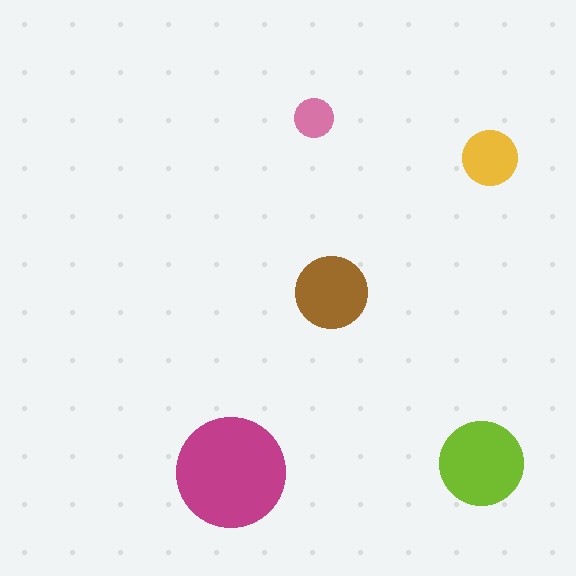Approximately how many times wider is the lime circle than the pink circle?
About 2 times wider.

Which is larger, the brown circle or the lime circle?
The lime one.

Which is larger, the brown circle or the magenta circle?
The magenta one.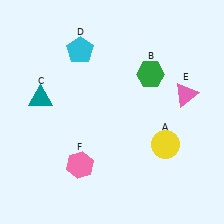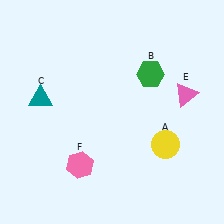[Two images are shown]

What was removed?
The cyan pentagon (D) was removed in Image 2.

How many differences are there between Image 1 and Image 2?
There is 1 difference between the two images.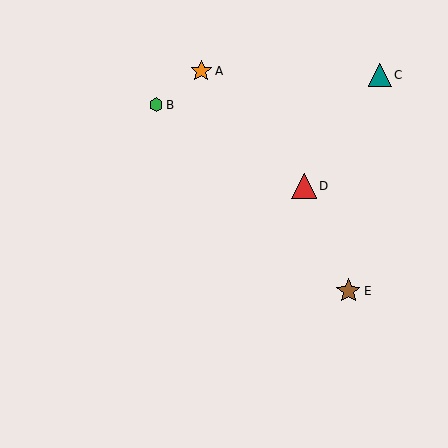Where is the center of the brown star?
The center of the brown star is at (348, 291).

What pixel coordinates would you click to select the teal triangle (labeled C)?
Click at (380, 75) to select the teal triangle C.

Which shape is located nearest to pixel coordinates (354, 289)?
The brown star (labeled E) at (348, 291) is nearest to that location.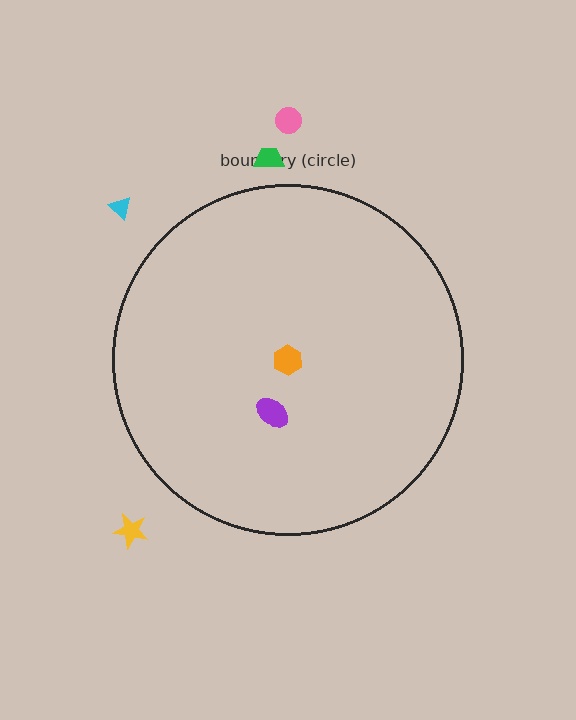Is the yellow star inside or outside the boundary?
Outside.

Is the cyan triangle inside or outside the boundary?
Outside.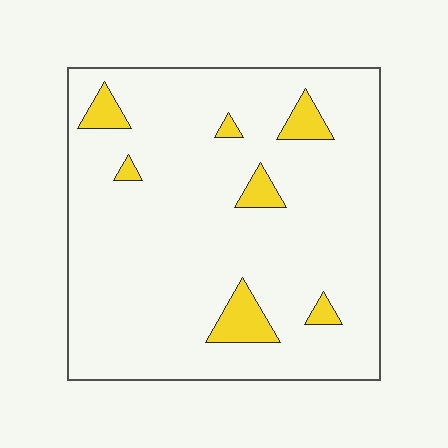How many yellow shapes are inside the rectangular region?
7.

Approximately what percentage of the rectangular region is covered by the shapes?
Approximately 10%.